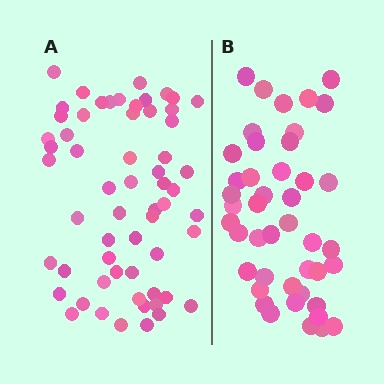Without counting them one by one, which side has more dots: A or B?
Region A (the left region) has more dots.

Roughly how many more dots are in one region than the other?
Region A has approximately 15 more dots than region B.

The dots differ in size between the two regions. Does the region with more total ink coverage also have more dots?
No. Region B has more total ink coverage because its dots are larger, but region A actually contains more individual dots. Total area can be misleading — the number of items is what matters here.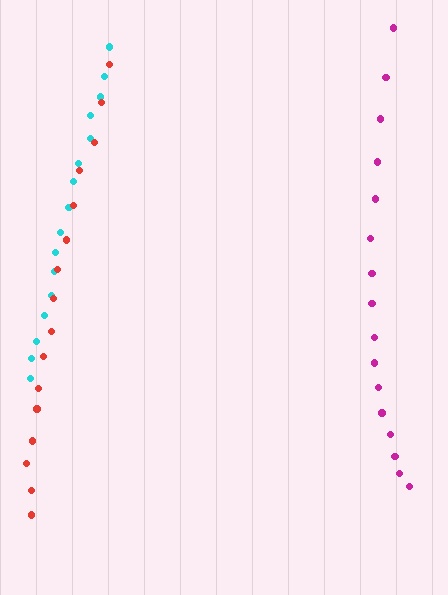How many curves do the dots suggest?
There are 3 distinct paths.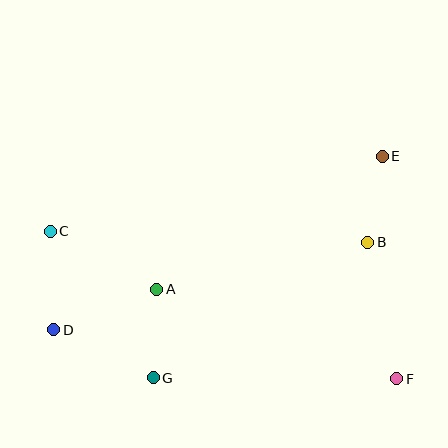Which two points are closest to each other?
Points B and E are closest to each other.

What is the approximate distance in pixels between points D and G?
The distance between D and G is approximately 110 pixels.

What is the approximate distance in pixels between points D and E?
The distance between D and E is approximately 371 pixels.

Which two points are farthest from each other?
Points C and F are farthest from each other.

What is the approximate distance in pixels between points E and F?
The distance between E and F is approximately 223 pixels.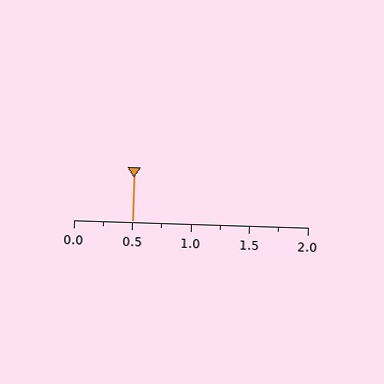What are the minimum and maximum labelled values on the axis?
The axis runs from 0.0 to 2.0.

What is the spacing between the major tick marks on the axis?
The major ticks are spaced 0.5 apart.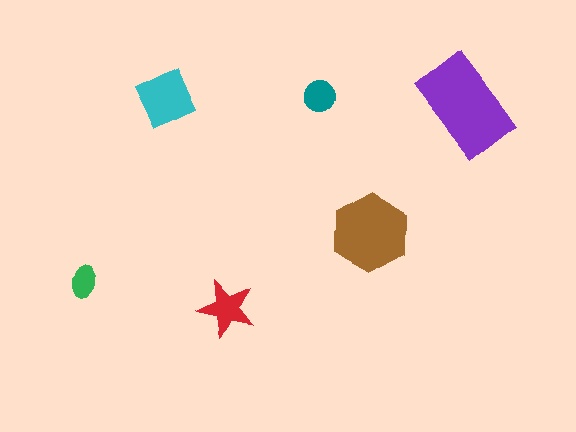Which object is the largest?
The purple rectangle.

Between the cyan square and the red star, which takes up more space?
The cyan square.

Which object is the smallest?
The green ellipse.